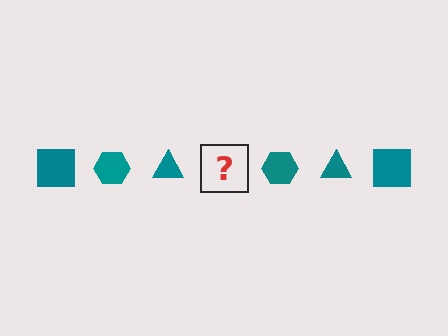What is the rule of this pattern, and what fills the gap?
The rule is that the pattern cycles through square, hexagon, triangle shapes in teal. The gap should be filled with a teal square.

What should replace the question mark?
The question mark should be replaced with a teal square.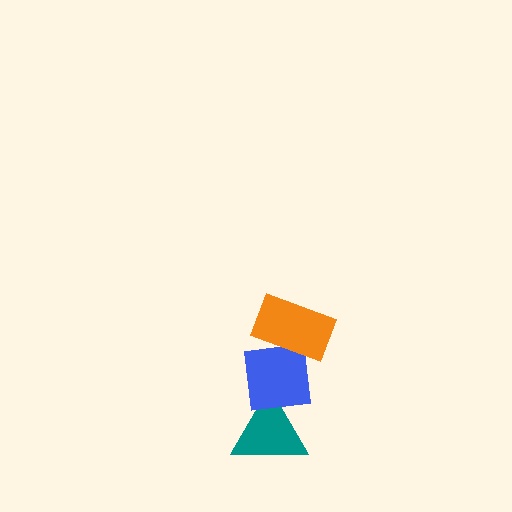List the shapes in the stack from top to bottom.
From top to bottom: the orange rectangle, the blue square, the teal triangle.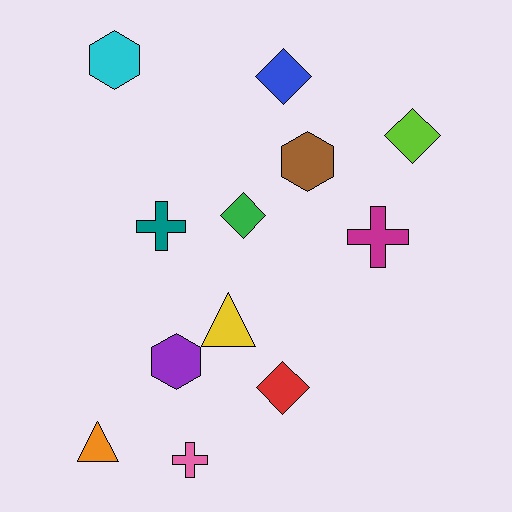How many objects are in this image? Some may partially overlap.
There are 12 objects.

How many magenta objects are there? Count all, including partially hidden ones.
There is 1 magenta object.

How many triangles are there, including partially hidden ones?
There are 2 triangles.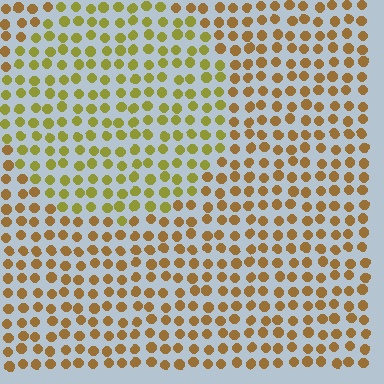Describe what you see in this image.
The image is filled with small brown elements in a uniform arrangement. A circle-shaped region is visible where the elements are tinted to a slightly different hue, forming a subtle color boundary.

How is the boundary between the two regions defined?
The boundary is defined purely by a slight shift in hue (about 32 degrees). Spacing, size, and orientation are identical on both sides.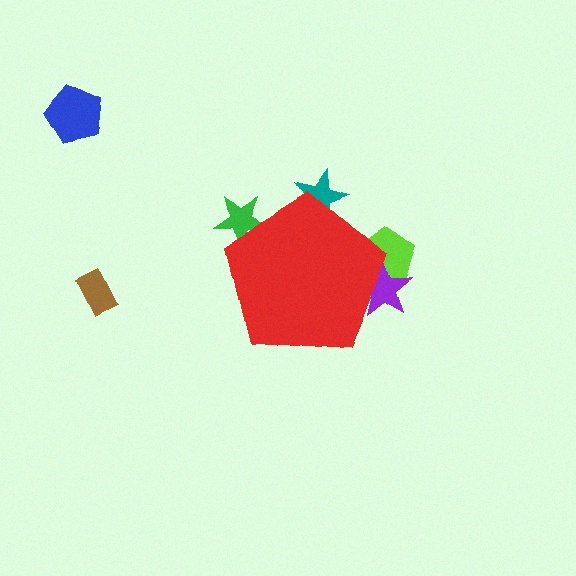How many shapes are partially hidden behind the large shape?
4 shapes are partially hidden.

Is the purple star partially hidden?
Yes, the purple star is partially hidden behind the red pentagon.